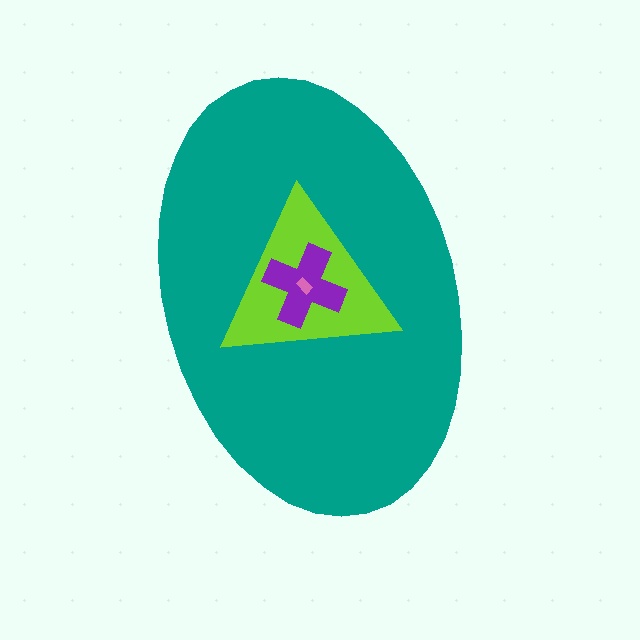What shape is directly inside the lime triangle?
The purple cross.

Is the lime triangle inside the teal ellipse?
Yes.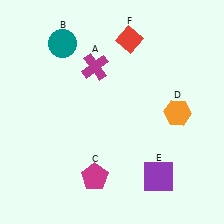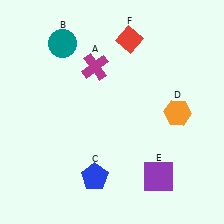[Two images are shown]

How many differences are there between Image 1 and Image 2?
There is 1 difference between the two images.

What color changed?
The pentagon (C) changed from magenta in Image 1 to blue in Image 2.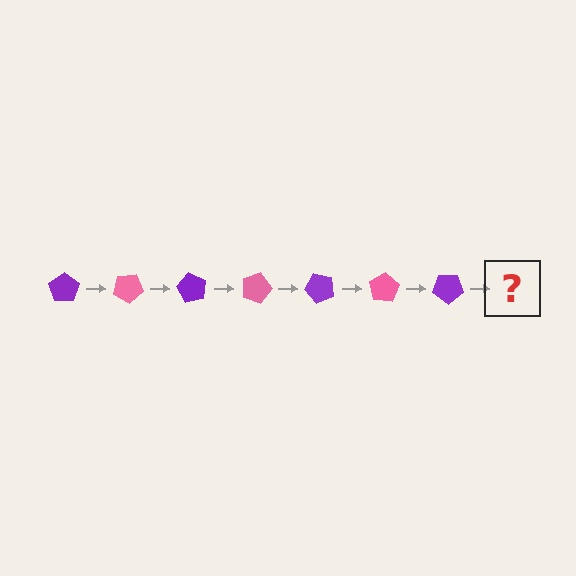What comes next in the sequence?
The next element should be a pink pentagon, rotated 210 degrees from the start.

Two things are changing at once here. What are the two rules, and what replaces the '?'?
The two rules are that it rotates 30 degrees each step and the color cycles through purple and pink. The '?' should be a pink pentagon, rotated 210 degrees from the start.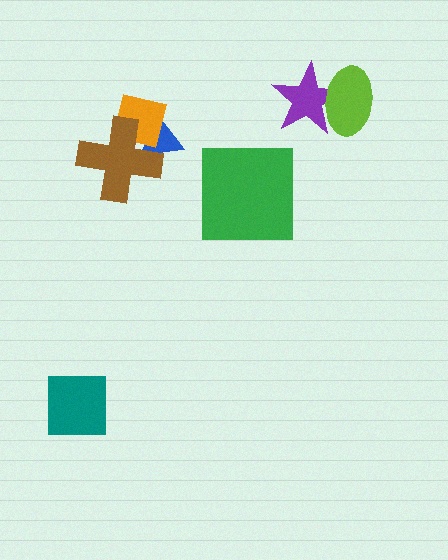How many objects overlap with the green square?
0 objects overlap with the green square.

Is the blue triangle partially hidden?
Yes, it is partially covered by another shape.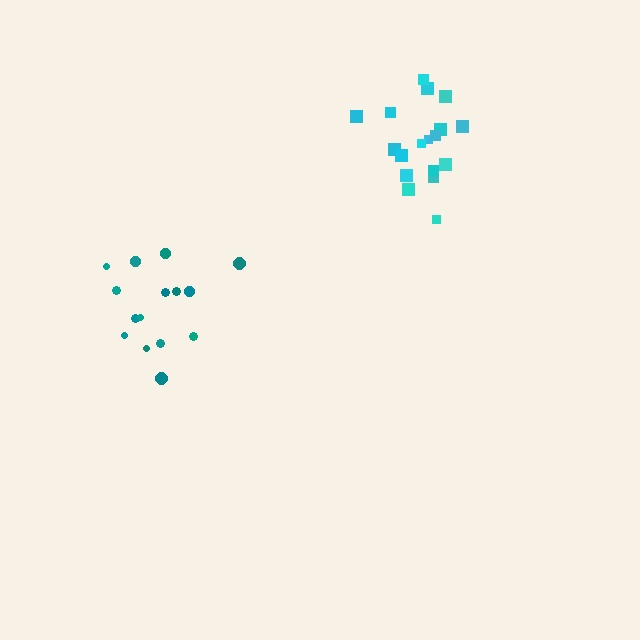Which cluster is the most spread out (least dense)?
Teal.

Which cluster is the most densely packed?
Cyan.